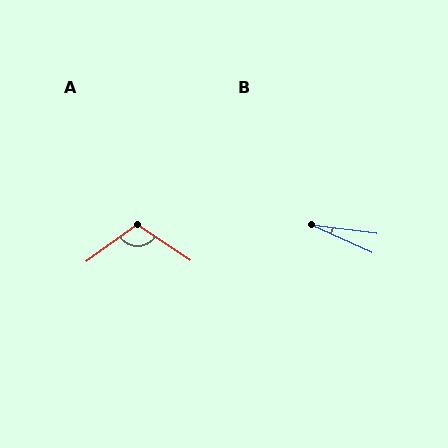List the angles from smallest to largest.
B (17°), A (110°).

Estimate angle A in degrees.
Approximately 110 degrees.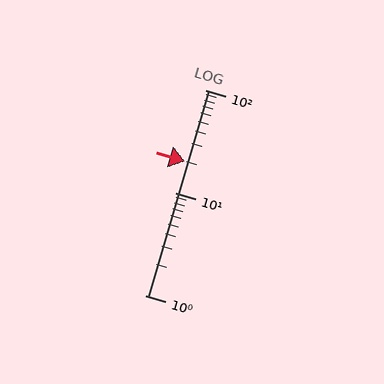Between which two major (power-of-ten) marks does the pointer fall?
The pointer is between 10 and 100.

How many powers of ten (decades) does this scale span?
The scale spans 2 decades, from 1 to 100.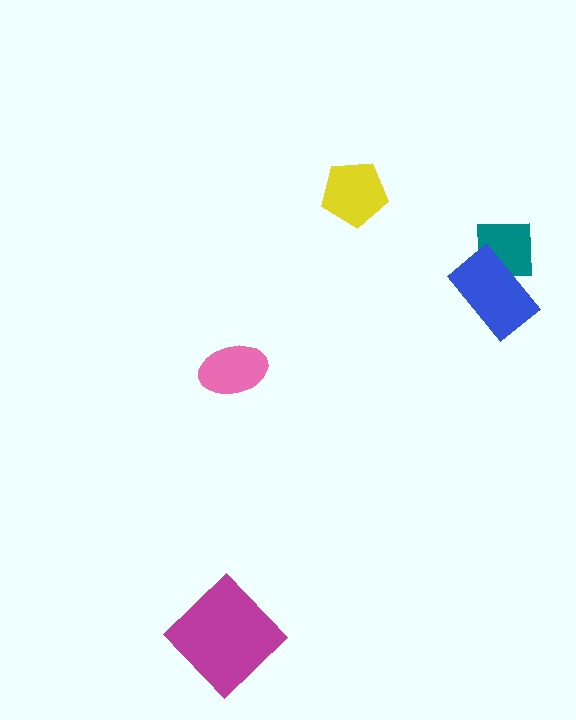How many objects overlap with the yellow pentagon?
0 objects overlap with the yellow pentagon.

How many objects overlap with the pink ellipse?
0 objects overlap with the pink ellipse.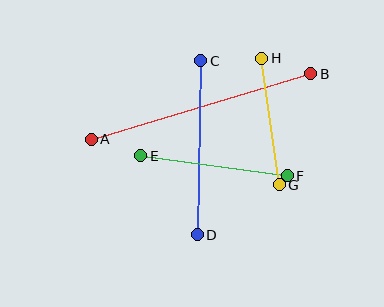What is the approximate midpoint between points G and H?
The midpoint is at approximately (271, 121) pixels.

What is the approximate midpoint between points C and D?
The midpoint is at approximately (199, 148) pixels.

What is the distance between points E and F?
The distance is approximately 148 pixels.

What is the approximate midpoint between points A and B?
The midpoint is at approximately (201, 106) pixels.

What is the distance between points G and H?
The distance is approximately 128 pixels.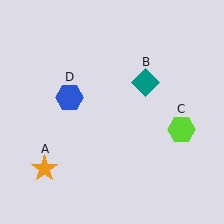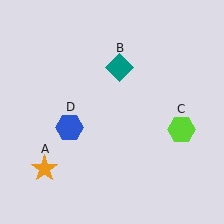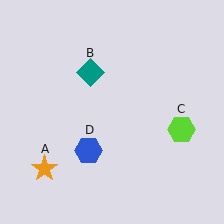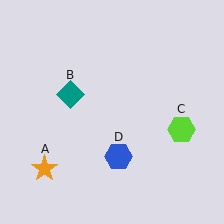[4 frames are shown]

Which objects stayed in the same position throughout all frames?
Orange star (object A) and lime hexagon (object C) remained stationary.